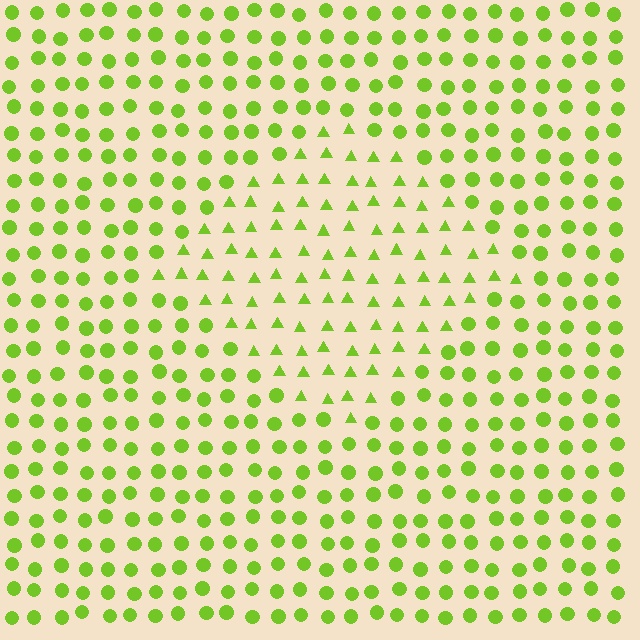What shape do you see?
I see a diamond.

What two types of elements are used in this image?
The image uses triangles inside the diamond region and circles outside it.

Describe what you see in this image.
The image is filled with small lime elements arranged in a uniform grid. A diamond-shaped region contains triangles, while the surrounding area contains circles. The boundary is defined purely by the change in element shape.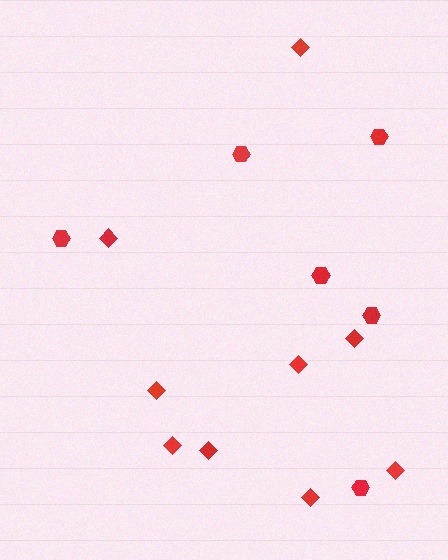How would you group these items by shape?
There are 2 groups: one group of diamonds (9) and one group of hexagons (6).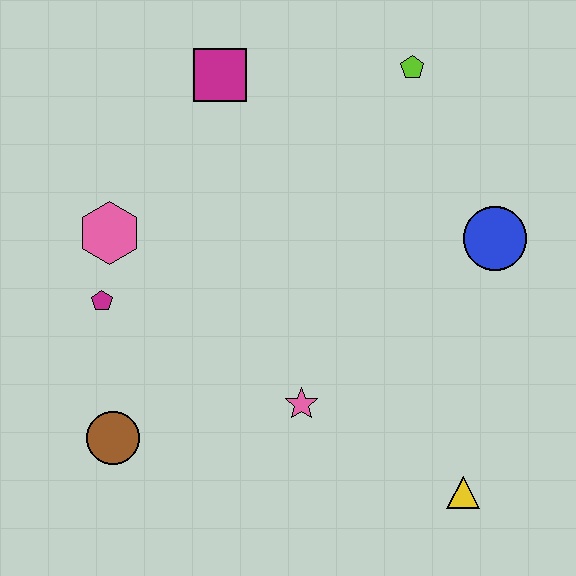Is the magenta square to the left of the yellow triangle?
Yes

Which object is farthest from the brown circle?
The lime pentagon is farthest from the brown circle.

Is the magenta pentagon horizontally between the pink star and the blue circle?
No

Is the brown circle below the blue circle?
Yes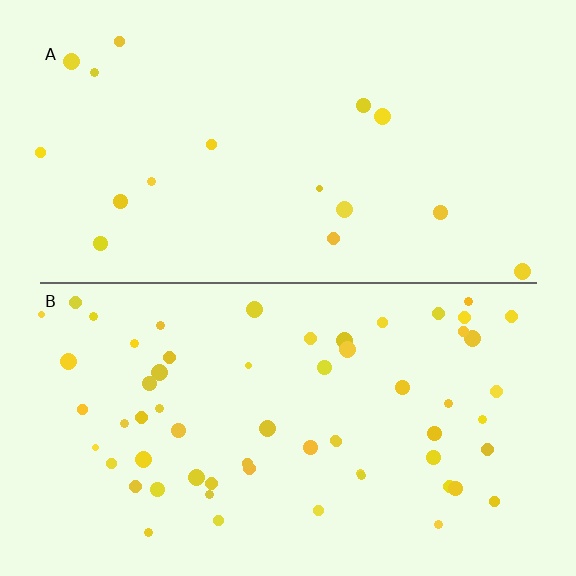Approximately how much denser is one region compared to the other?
Approximately 3.7× — region B over region A.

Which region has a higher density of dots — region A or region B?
B (the bottom).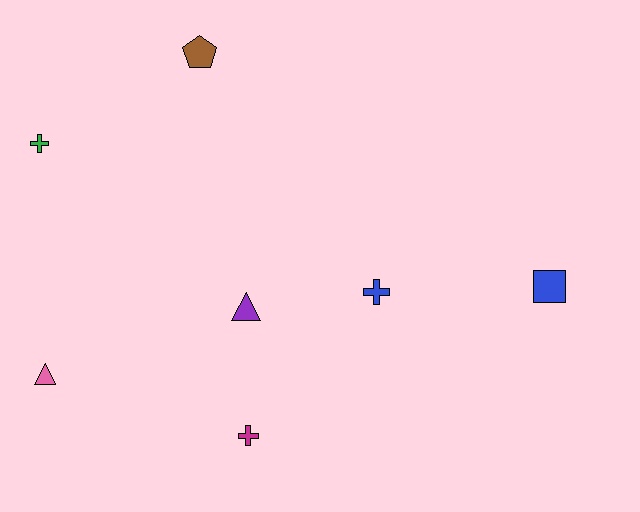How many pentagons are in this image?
There is 1 pentagon.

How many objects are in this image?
There are 7 objects.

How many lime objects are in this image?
There are no lime objects.